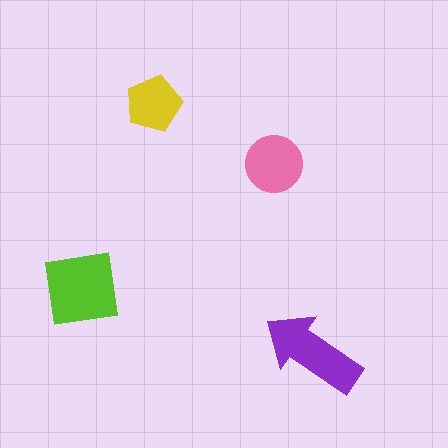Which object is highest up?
The yellow pentagon is topmost.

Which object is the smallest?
The yellow pentagon.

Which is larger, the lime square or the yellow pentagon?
The lime square.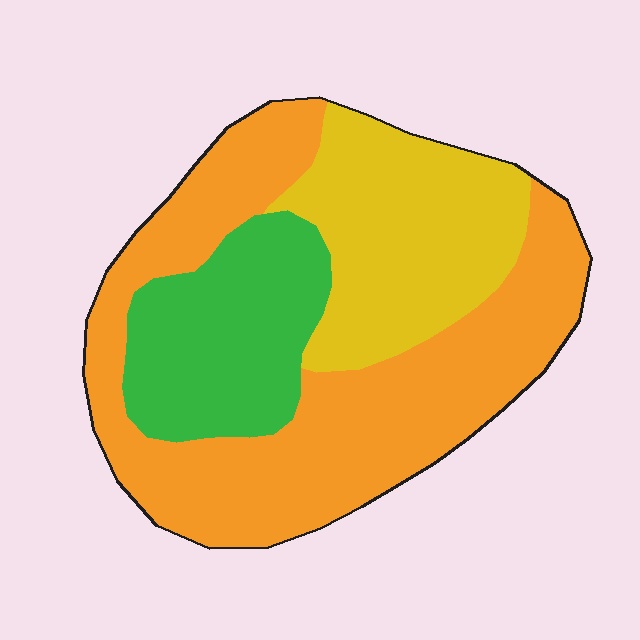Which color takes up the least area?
Green, at roughly 20%.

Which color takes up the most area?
Orange, at roughly 50%.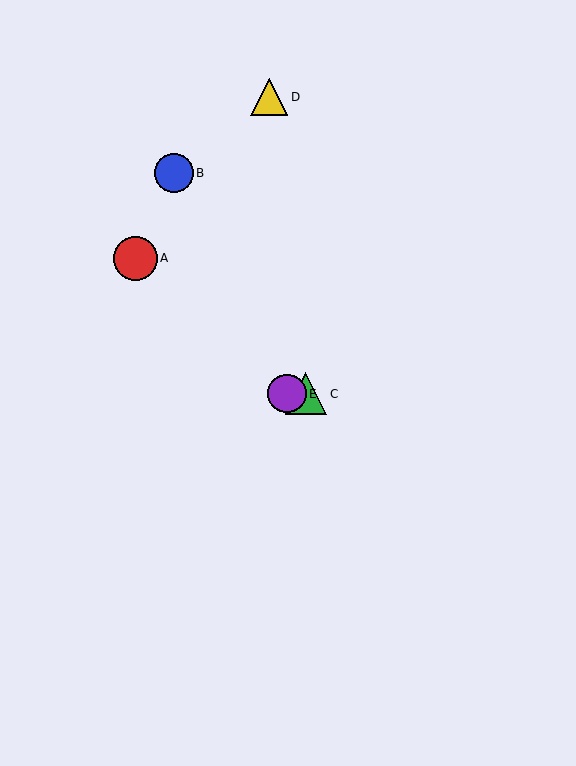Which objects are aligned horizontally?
Objects C, E are aligned horizontally.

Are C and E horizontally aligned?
Yes, both are at y≈394.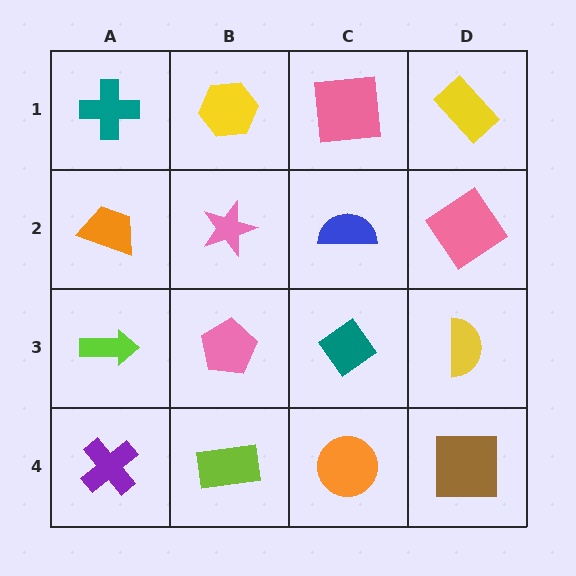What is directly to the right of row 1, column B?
A pink square.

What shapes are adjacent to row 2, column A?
A teal cross (row 1, column A), a lime arrow (row 3, column A), a pink star (row 2, column B).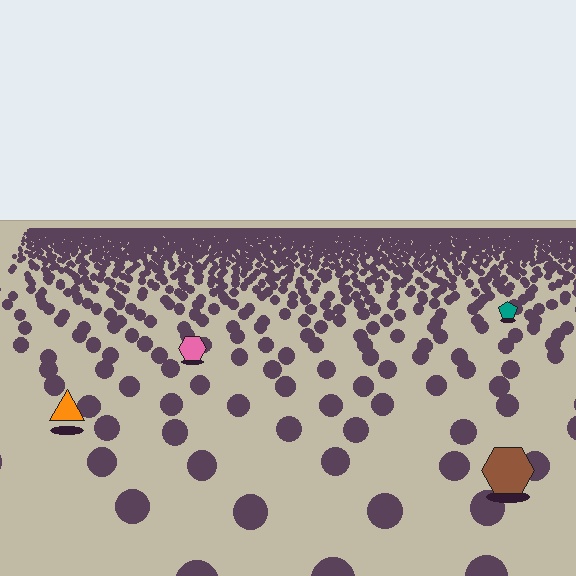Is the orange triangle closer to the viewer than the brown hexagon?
No. The brown hexagon is closer — you can tell from the texture gradient: the ground texture is coarser near it.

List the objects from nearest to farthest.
From nearest to farthest: the brown hexagon, the orange triangle, the pink hexagon, the teal pentagon.